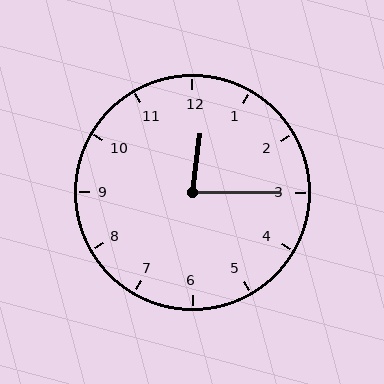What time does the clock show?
12:15.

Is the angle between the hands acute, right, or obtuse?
It is acute.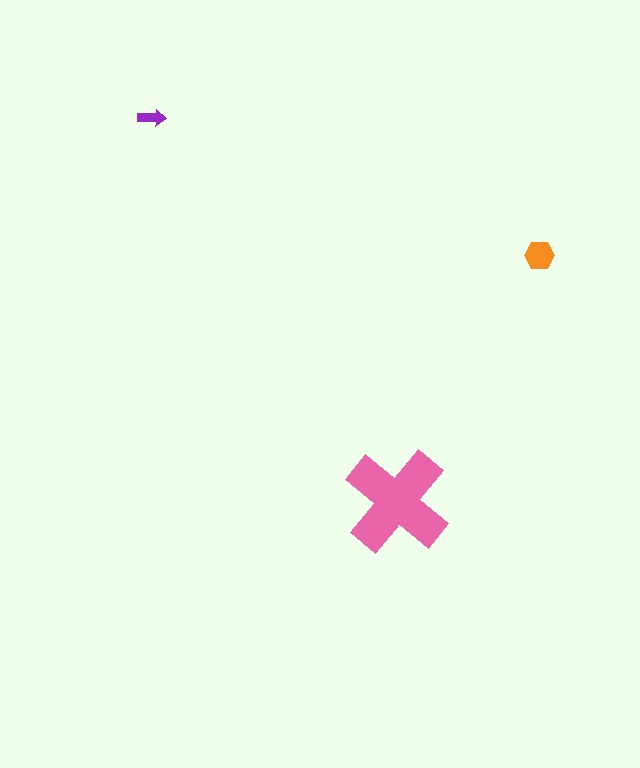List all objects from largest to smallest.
The pink cross, the orange hexagon, the purple arrow.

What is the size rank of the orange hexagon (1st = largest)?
2nd.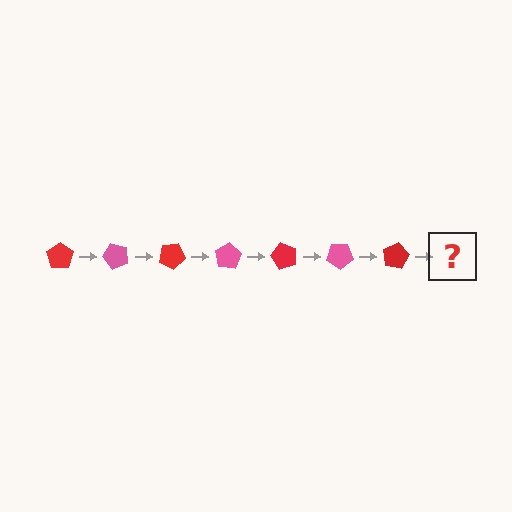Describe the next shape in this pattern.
It should be a pink pentagon, rotated 350 degrees from the start.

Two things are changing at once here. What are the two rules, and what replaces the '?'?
The two rules are that it rotates 50 degrees each step and the color cycles through red and pink. The '?' should be a pink pentagon, rotated 350 degrees from the start.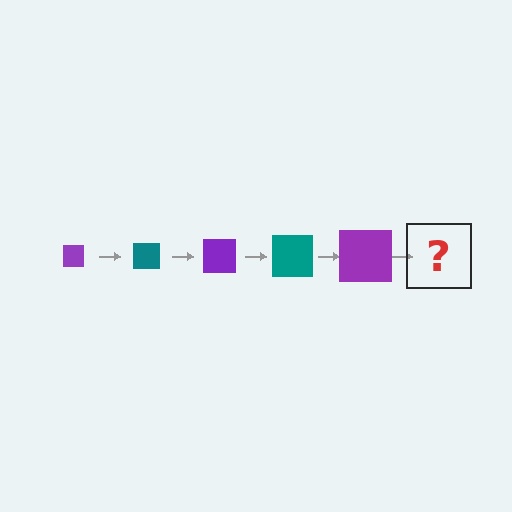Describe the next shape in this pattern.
It should be a teal square, larger than the previous one.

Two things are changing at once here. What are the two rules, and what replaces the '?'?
The two rules are that the square grows larger each step and the color cycles through purple and teal. The '?' should be a teal square, larger than the previous one.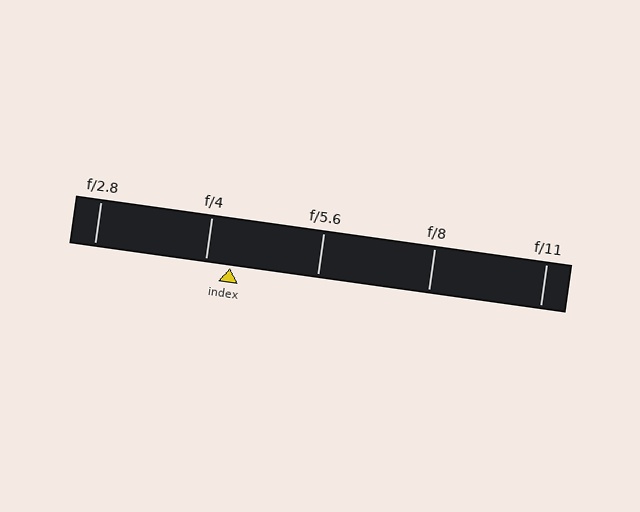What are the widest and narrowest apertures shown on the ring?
The widest aperture shown is f/2.8 and the narrowest is f/11.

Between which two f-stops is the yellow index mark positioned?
The index mark is between f/4 and f/5.6.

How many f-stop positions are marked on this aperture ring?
There are 5 f-stop positions marked.